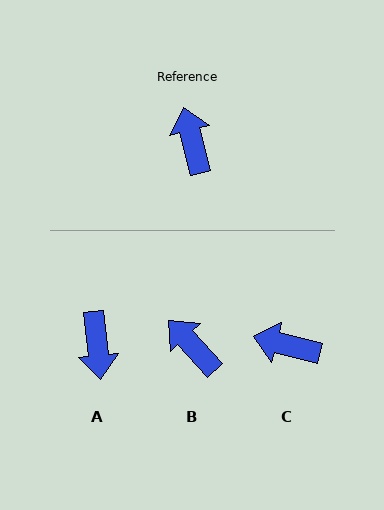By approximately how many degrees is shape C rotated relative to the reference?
Approximately 62 degrees counter-clockwise.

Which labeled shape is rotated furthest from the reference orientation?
A, about 172 degrees away.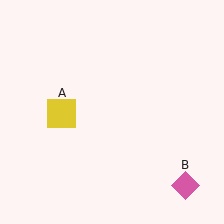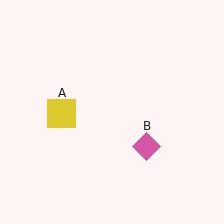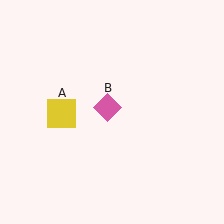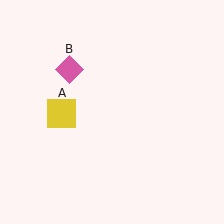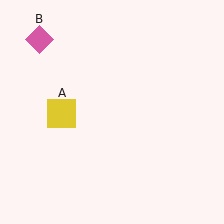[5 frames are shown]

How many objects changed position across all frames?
1 object changed position: pink diamond (object B).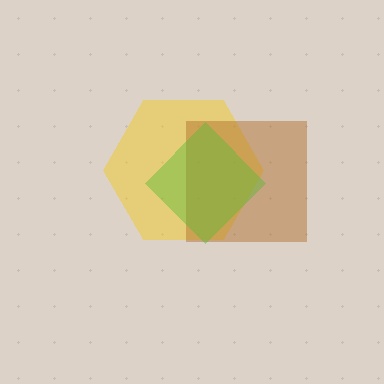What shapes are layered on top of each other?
The layered shapes are: a yellow hexagon, a brown square, a lime diamond.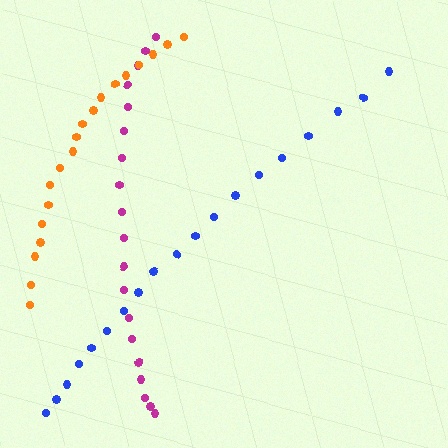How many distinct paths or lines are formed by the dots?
There are 3 distinct paths.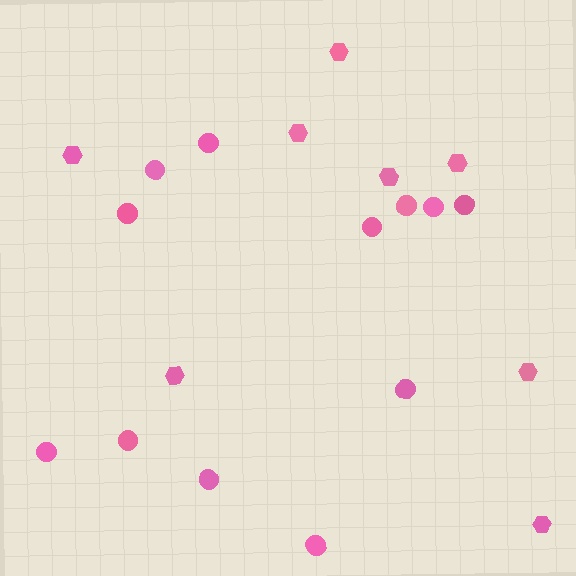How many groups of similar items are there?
There are 2 groups: one group of hexagons (8) and one group of circles (12).